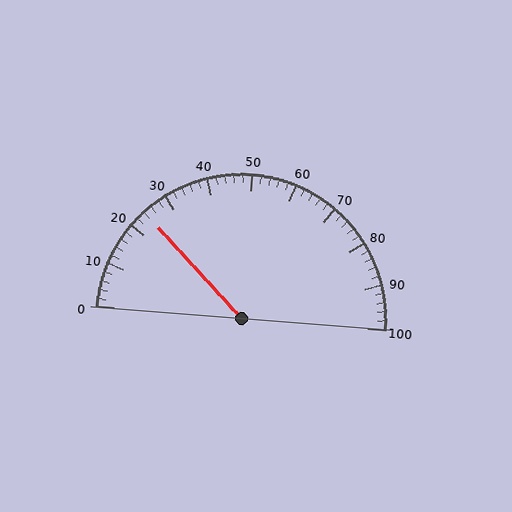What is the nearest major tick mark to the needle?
The nearest major tick mark is 20.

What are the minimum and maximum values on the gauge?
The gauge ranges from 0 to 100.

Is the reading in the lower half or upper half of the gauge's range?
The reading is in the lower half of the range (0 to 100).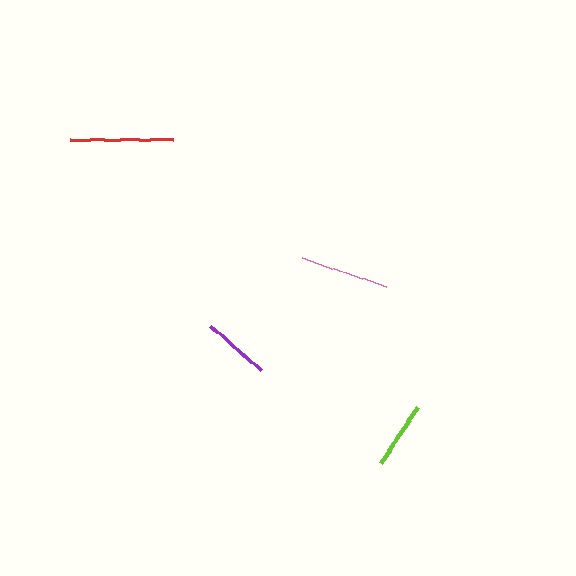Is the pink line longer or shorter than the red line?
The red line is longer than the pink line.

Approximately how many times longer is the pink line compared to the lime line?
The pink line is approximately 1.3 times the length of the lime line.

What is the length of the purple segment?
The purple segment is approximately 67 pixels long.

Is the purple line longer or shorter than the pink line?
The pink line is longer than the purple line.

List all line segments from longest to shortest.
From longest to shortest: red, pink, purple, lime.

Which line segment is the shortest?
The lime line is the shortest at approximately 67 pixels.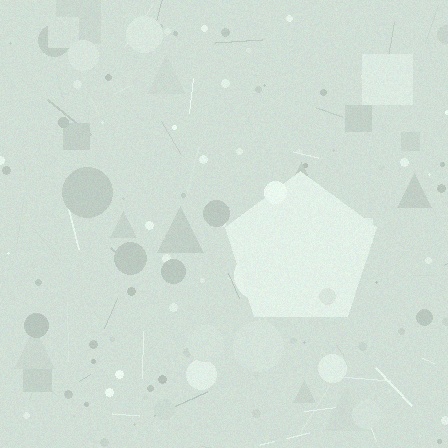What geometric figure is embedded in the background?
A pentagon is embedded in the background.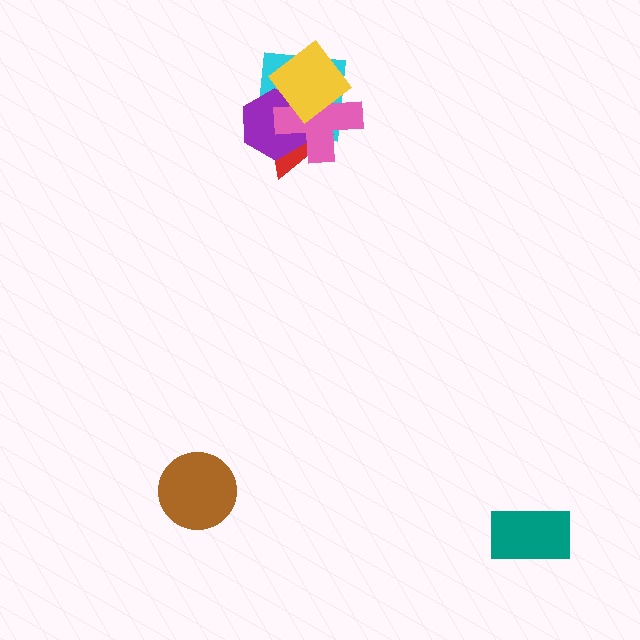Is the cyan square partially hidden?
Yes, it is partially covered by another shape.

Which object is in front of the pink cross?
The yellow diamond is in front of the pink cross.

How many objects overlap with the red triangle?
4 objects overlap with the red triangle.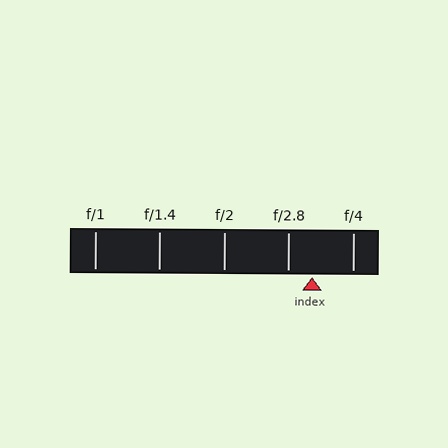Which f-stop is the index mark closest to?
The index mark is closest to f/2.8.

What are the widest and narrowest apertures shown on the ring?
The widest aperture shown is f/1 and the narrowest is f/4.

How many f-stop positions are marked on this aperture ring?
There are 5 f-stop positions marked.